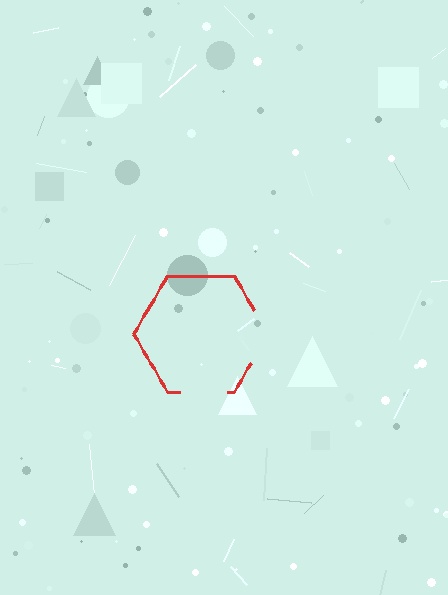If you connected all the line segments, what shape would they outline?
They would outline a hexagon.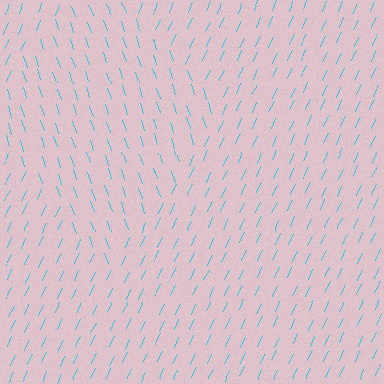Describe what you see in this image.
The image is filled with small cyan line segments. A diamond region in the image has lines oriented differently from the surrounding lines, creating a visible texture boundary.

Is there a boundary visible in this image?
Yes, there is a texture boundary formed by a change in line orientation.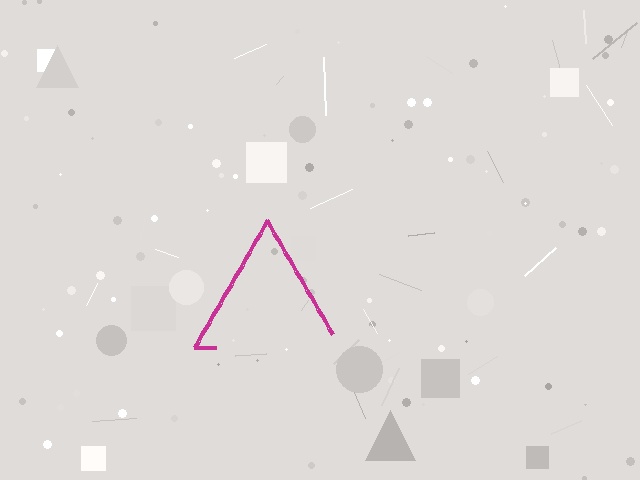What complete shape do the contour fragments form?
The contour fragments form a triangle.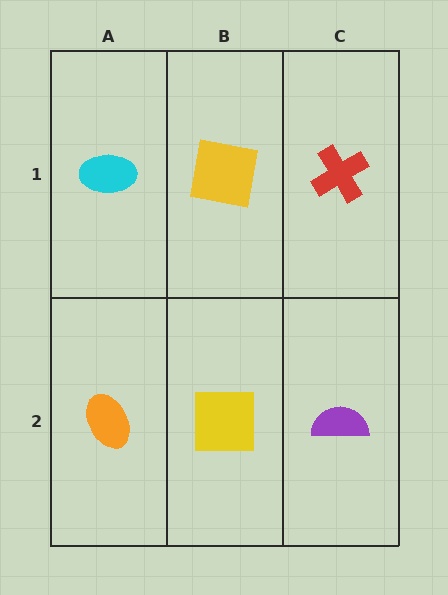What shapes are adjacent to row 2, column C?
A red cross (row 1, column C), a yellow square (row 2, column B).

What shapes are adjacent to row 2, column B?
A yellow square (row 1, column B), an orange ellipse (row 2, column A), a purple semicircle (row 2, column C).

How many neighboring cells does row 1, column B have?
3.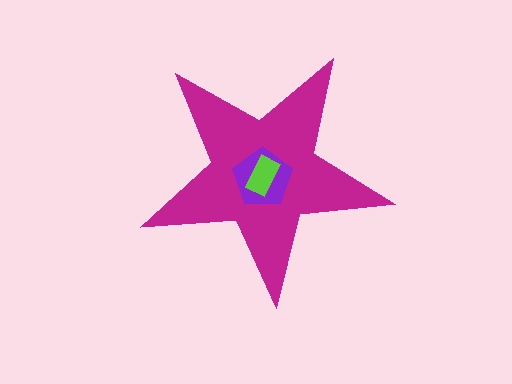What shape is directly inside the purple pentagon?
The lime rectangle.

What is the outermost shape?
The magenta star.